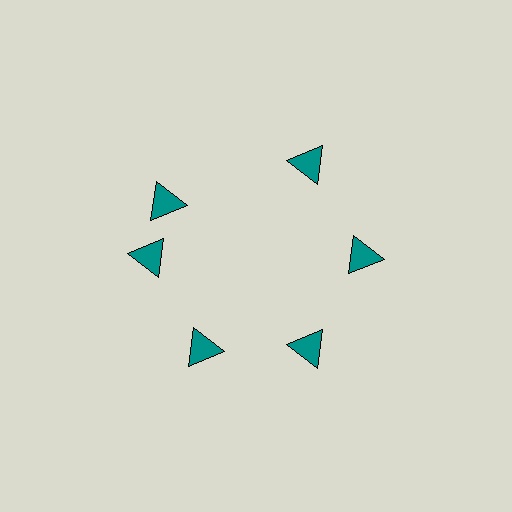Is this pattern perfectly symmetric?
No. The 6 teal triangles are arranged in a ring, but one element near the 11 o'clock position is rotated out of alignment along the ring, breaking the 6-fold rotational symmetry.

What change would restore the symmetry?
The symmetry would be restored by rotating it back into even spacing with its neighbors so that all 6 triangles sit at equal angles and equal distance from the center.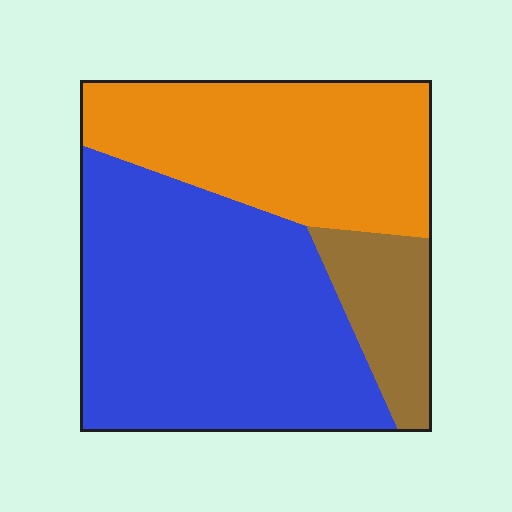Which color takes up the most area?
Blue, at roughly 55%.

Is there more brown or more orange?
Orange.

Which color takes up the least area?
Brown, at roughly 15%.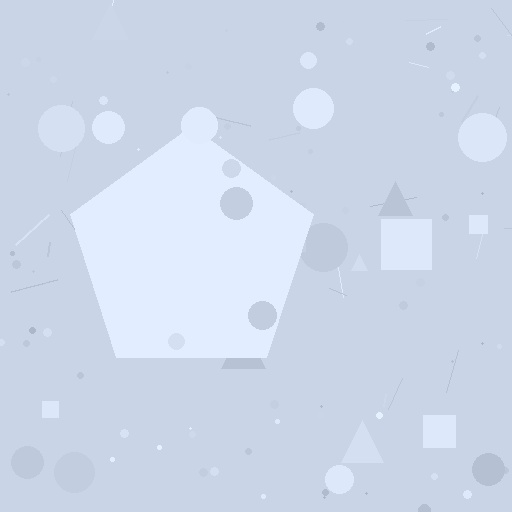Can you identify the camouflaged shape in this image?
The camouflaged shape is a pentagon.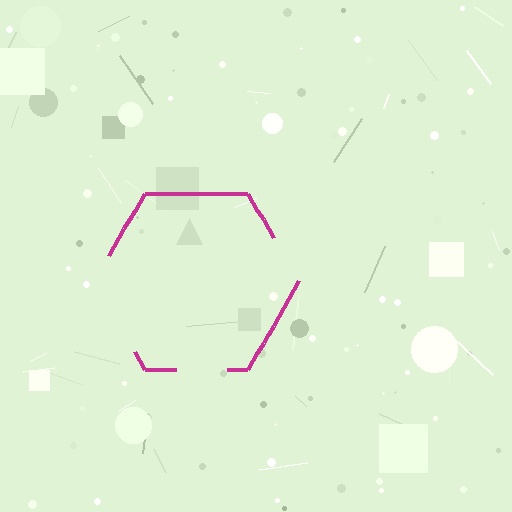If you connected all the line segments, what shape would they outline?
They would outline a hexagon.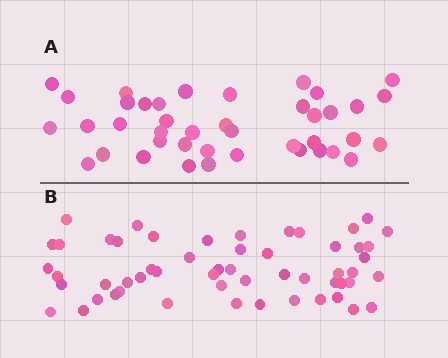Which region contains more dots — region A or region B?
Region B (the bottom region) has more dots.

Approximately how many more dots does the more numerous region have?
Region B has approximately 15 more dots than region A.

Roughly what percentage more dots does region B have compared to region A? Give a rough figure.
About 35% more.